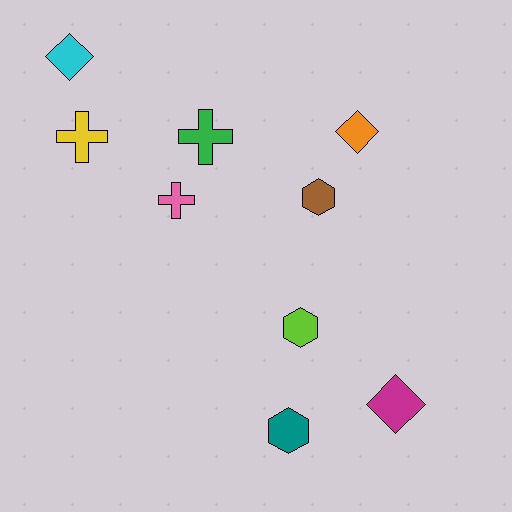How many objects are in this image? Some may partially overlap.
There are 9 objects.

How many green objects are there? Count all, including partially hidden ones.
There is 1 green object.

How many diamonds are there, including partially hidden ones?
There are 3 diamonds.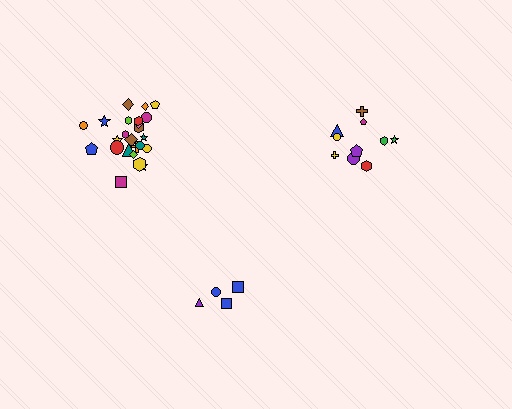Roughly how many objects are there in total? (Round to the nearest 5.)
Roughly 40 objects in total.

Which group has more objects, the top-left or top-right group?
The top-left group.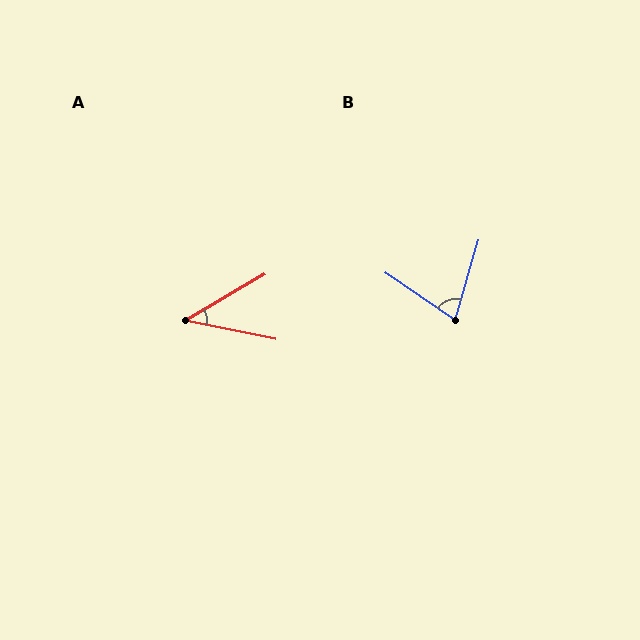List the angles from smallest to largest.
A (42°), B (72°).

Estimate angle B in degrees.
Approximately 72 degrees.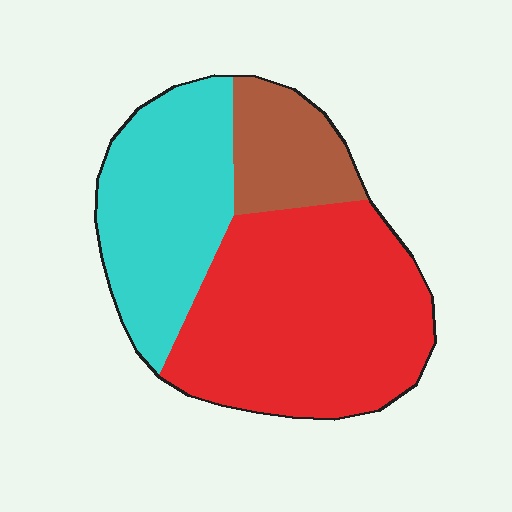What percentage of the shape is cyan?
Cyan covers roughly 35% of the shape.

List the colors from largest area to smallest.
From largest to smallest: red, cyan, brown.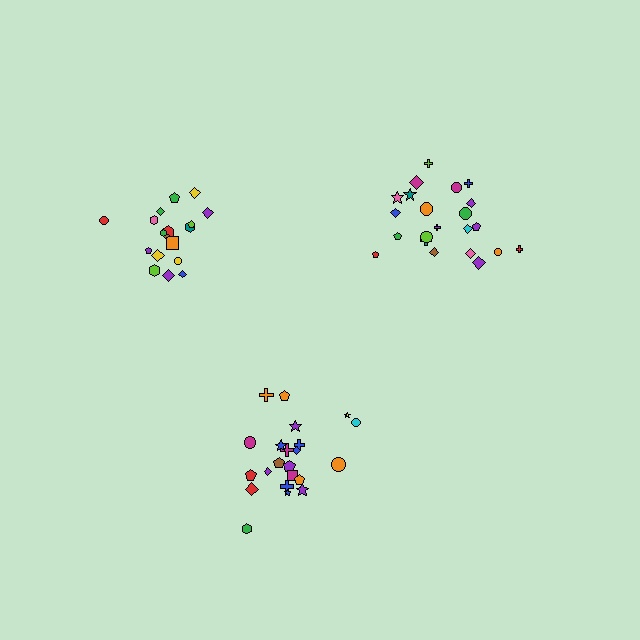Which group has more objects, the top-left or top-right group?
The top-right group.